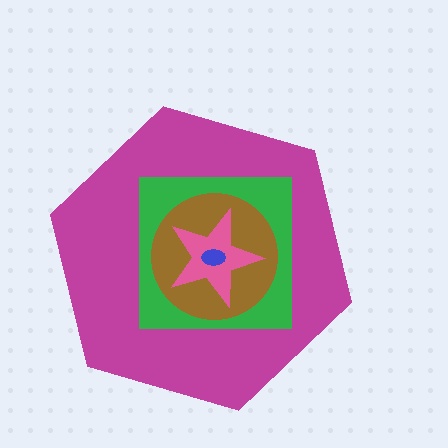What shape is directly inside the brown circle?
The pink star.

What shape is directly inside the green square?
The brown circle.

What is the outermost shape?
The magenta hexagon.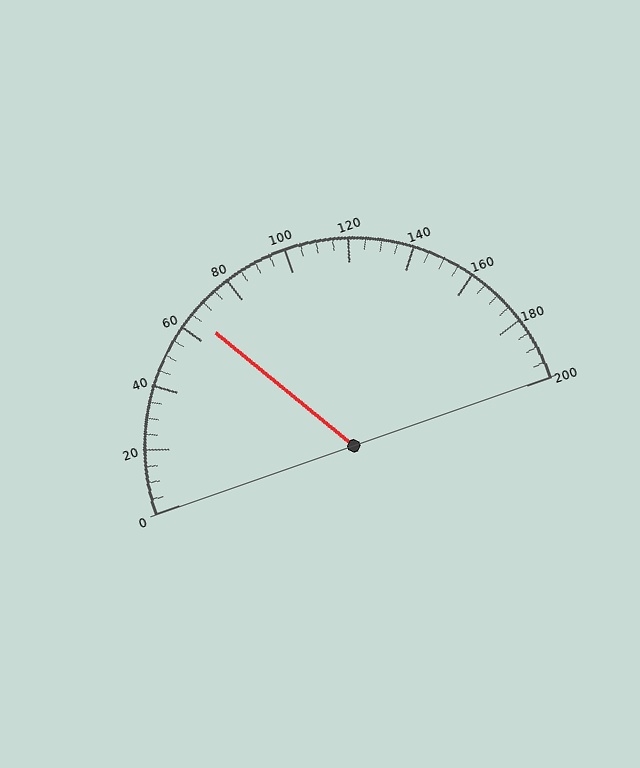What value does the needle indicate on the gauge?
The needle indicates approximately 65.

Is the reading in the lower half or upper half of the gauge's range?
The reading is in the lower half of the range (0 to 200).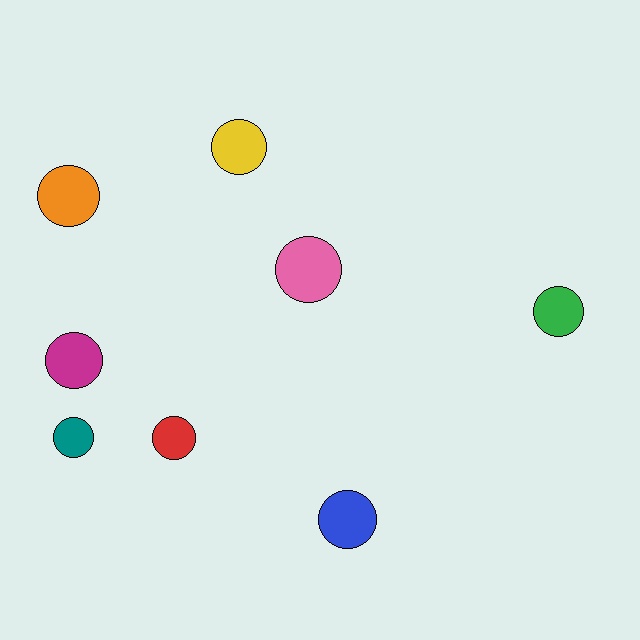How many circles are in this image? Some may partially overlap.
There are 8 circles.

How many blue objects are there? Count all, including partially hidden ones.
There is 1 blue object.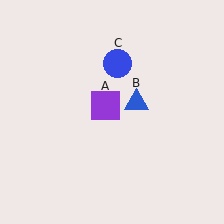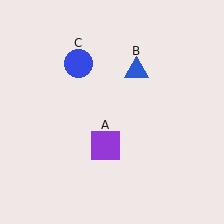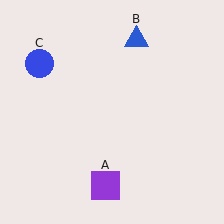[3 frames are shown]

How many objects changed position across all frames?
3 objects changed position: purple square (object A), blue triangle (object B), blue circle (object C).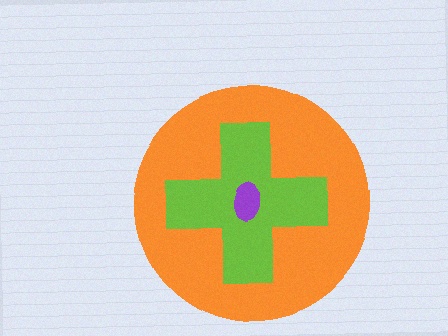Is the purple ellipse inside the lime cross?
Yes.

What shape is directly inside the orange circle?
The lime cross.